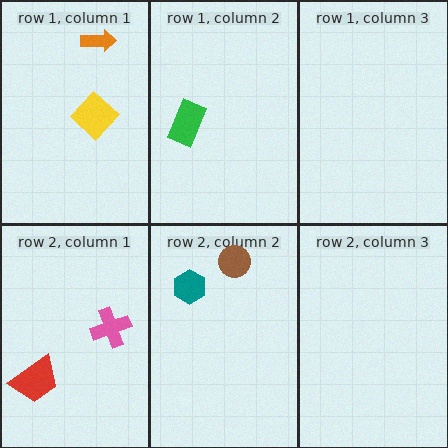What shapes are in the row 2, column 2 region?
The brown circle, the teal hexagon.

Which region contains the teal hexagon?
The row 2, column 2 region.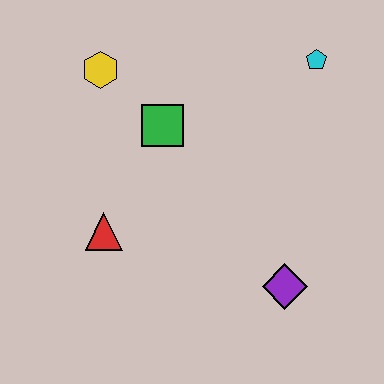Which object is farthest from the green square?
The purple diamond is farthest from the green square.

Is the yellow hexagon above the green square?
Yes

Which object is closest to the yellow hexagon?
The green square is closest to the yellow hexagon.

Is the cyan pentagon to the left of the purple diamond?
No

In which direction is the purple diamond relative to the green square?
The purple diamond is below the green square.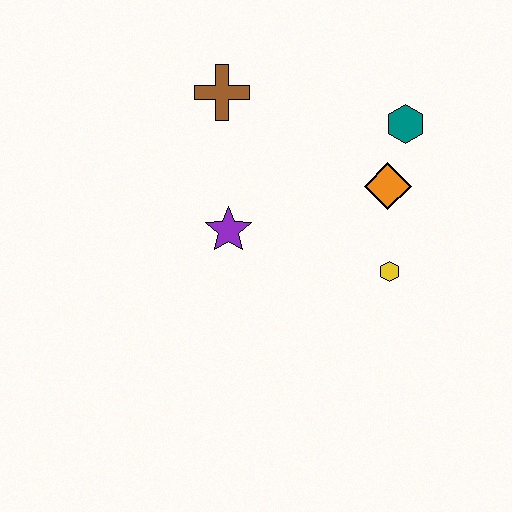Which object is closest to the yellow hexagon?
The orange diamond is closest to the yellow hexagon.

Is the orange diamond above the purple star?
Yes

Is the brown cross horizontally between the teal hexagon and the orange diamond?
No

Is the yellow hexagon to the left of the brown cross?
No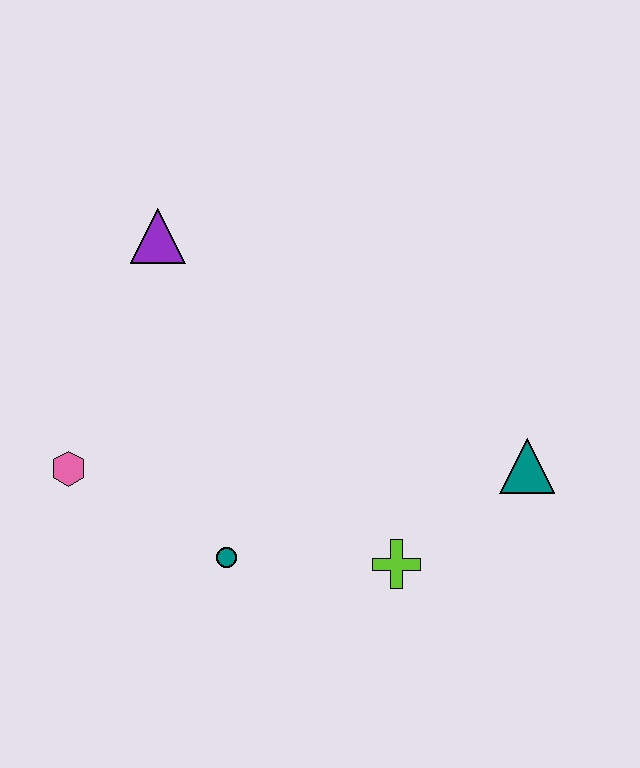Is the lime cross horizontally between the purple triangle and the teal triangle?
Yes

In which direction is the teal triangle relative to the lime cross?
The teal triangle is to the right of the lime cross.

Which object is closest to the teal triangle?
The lime cross is closest to the teal triangle.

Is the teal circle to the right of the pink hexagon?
Yes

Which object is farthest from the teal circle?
The purple triangle is farthest from the teal circle.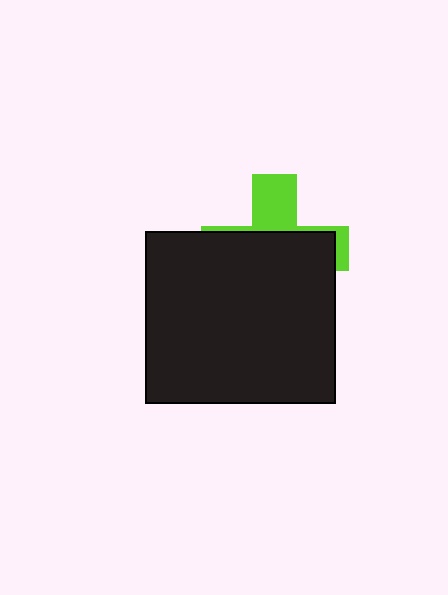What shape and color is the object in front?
The object in front is a black rectangle.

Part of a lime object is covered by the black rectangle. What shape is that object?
It is a cross.